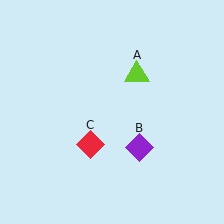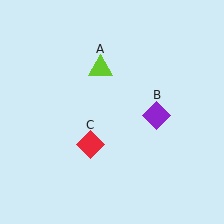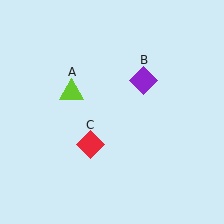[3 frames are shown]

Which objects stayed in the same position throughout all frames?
Red diamond (object C) remained stationary.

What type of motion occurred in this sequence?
The lime triangle (object A), purple diamond (object B) rotated counterclockwise around the center of the scene.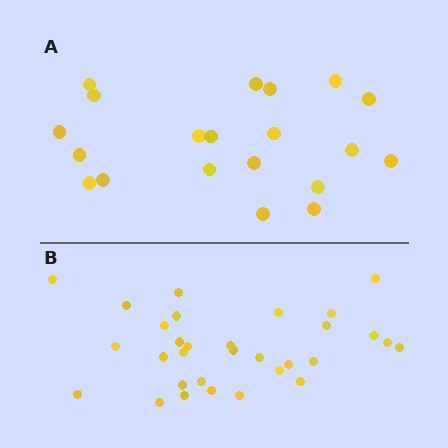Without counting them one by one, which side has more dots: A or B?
Region B (the bottom region) has more dots.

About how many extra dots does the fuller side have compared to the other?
Region B has roughly 12 or so more dots than region A.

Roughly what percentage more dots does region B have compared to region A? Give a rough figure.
About 55% more.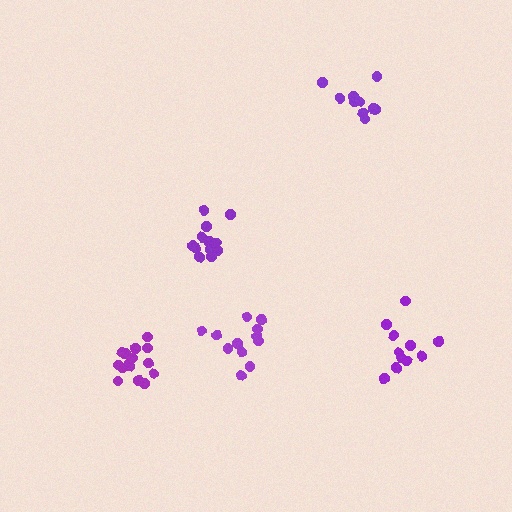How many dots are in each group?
Group 1: 12 dots, Group 2: 10 dots, Group 3: 15 dots, Group 4: 13 dots, Group 5: 11 dots (61 total).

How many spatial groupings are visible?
There are 5 spatial groupings.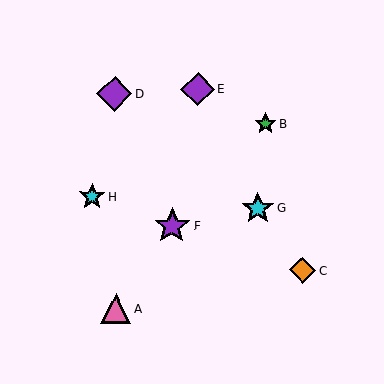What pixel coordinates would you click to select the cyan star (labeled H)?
Click at (92, 196) to select the cyan star H.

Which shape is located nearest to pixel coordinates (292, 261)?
The orange diamond (labeled C) at (303, 270) is nearest to that location.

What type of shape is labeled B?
Shape B is a green star.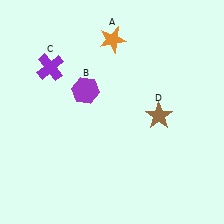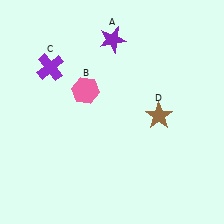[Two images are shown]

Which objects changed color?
A changed from orange to purple. B changed from purple to pink.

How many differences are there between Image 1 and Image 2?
There are 2 differences between the two images.